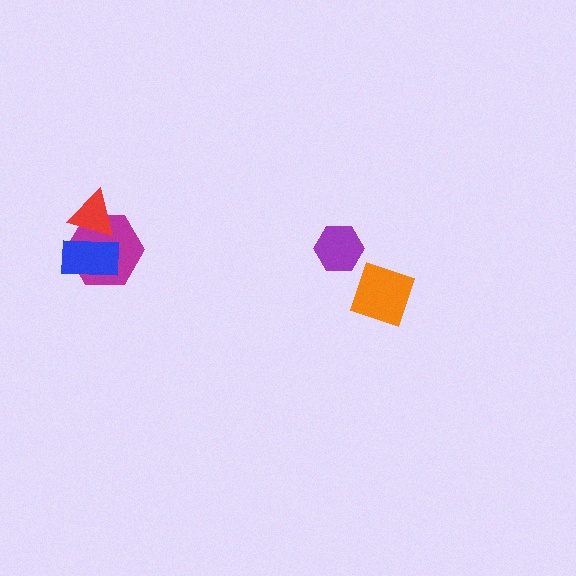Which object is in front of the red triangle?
The blue rectangle is in front of the red triangle.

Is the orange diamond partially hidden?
No, no other shape covers it.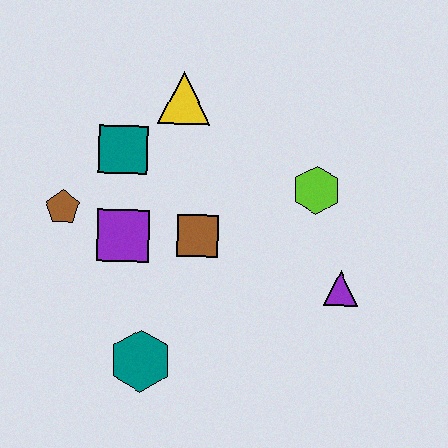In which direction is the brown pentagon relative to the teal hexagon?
The brown pentagon is above the teal hexagon.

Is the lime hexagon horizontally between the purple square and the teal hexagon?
No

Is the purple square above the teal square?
No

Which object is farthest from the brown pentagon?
The purple triangle is farthest from the brown pentagon.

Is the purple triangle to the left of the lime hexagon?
No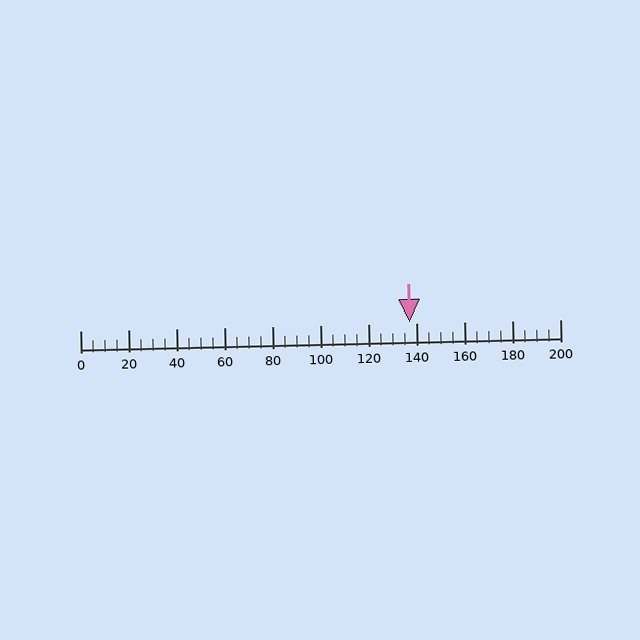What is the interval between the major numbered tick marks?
The major tick marks are spaced 20 units apart.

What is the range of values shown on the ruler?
The ruler shows values from 0 to 200.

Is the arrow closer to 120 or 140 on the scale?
The arrow is closer to 140.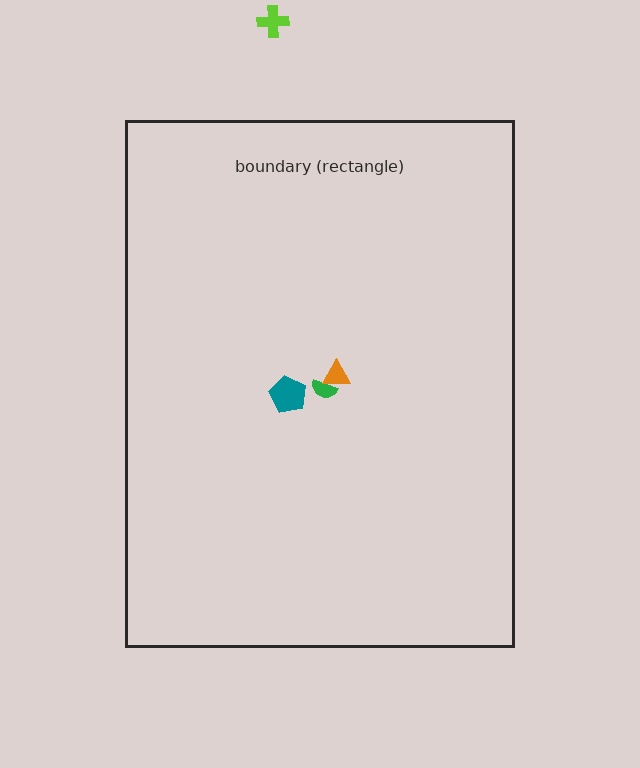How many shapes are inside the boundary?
3 inside, 1 outside.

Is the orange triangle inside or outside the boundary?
Inside.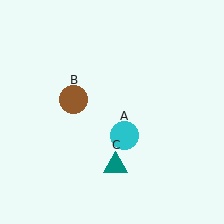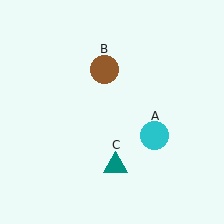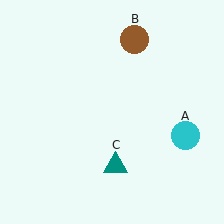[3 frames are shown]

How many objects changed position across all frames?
2 objects changed position: cyan circle (object A), brown circle (object B).